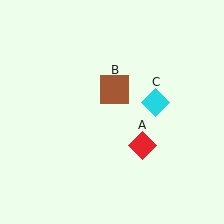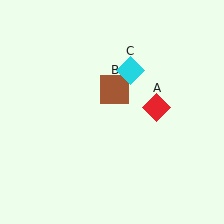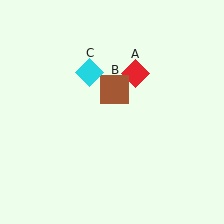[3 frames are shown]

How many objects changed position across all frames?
2 objects changed position: red diamond (object A), cyan diamond (object C).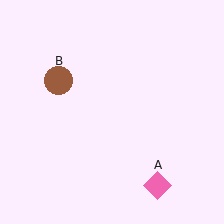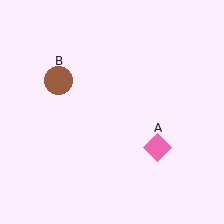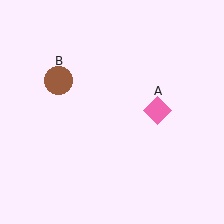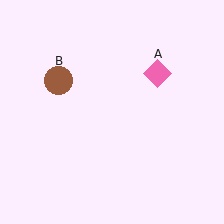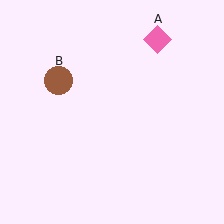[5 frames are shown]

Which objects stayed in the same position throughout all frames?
Brown circle (object B) remained stationary.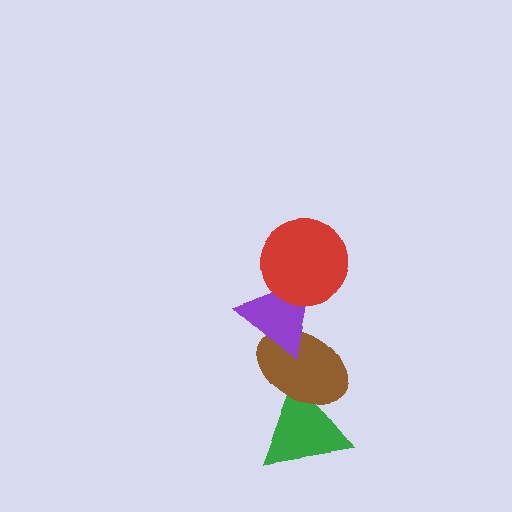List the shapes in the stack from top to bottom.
From top to bottom: the red circle, the purple triangle, the brown ellipse, the green triangle.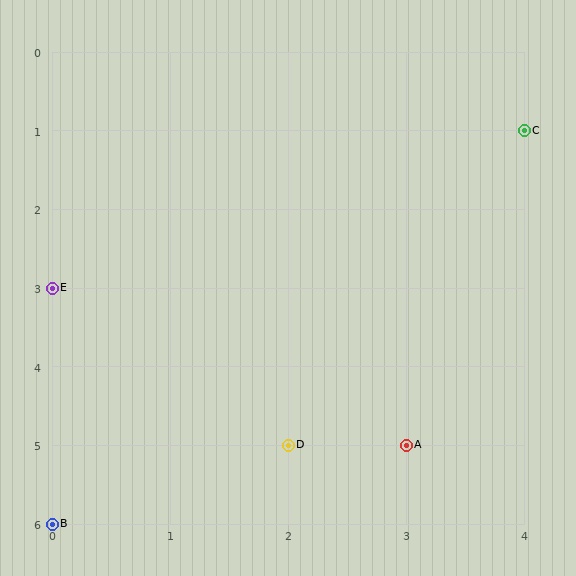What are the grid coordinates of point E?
Point E is at grid coordinates (0, 3).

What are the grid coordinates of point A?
Point A is at grid coordinates (3, 5).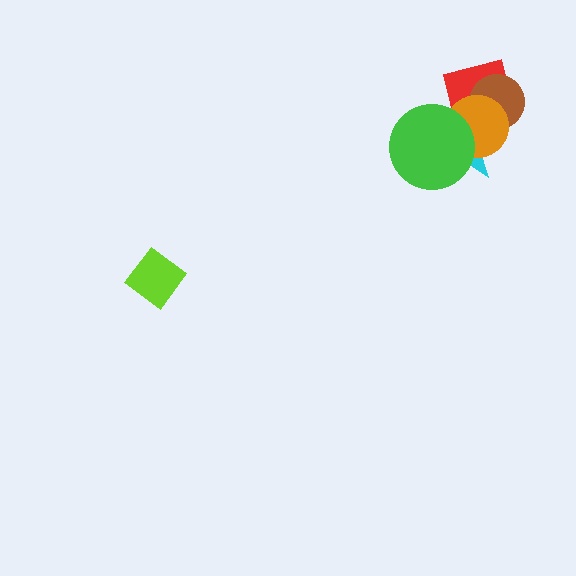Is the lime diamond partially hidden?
No, no other shape covers it.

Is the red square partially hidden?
Yes, it is partially covered by another shape.